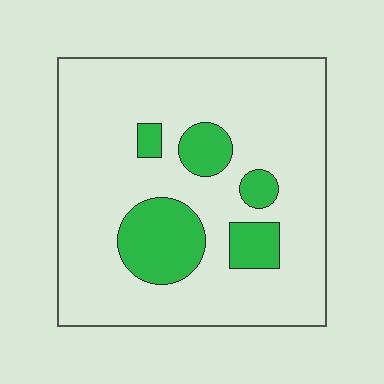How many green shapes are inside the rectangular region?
5.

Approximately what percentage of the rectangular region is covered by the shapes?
Approximately 20%.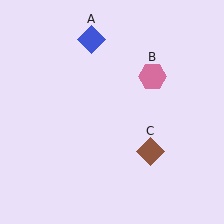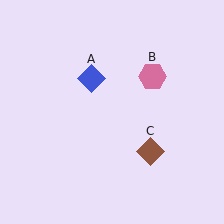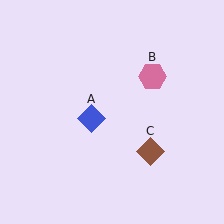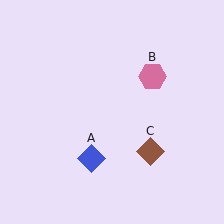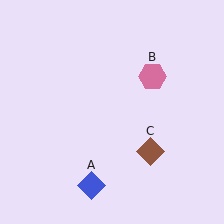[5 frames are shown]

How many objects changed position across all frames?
1 object changed position: blue diamond (object A).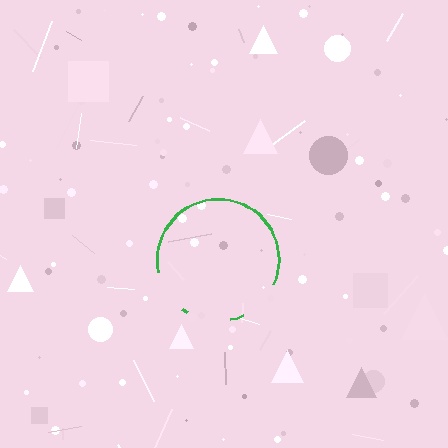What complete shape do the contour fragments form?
The contour fragments form a circle.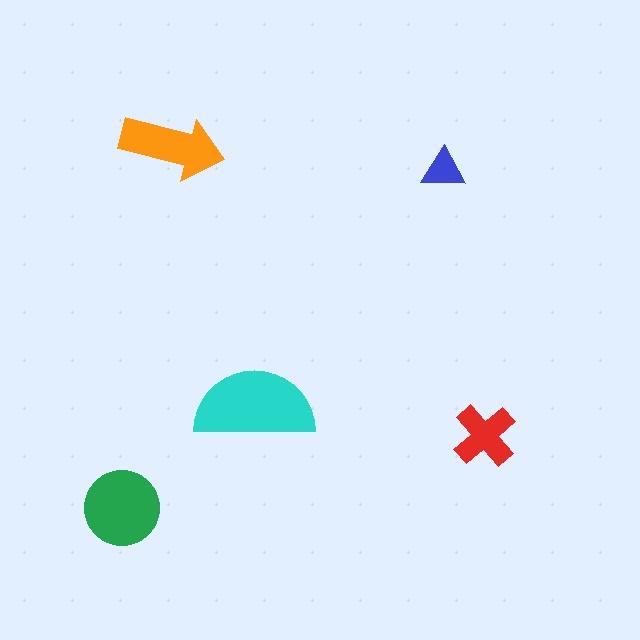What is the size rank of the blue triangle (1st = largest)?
5th.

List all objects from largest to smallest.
The cyan semicircle, the green circle, the orange arrow, the red cross, the blue triangle.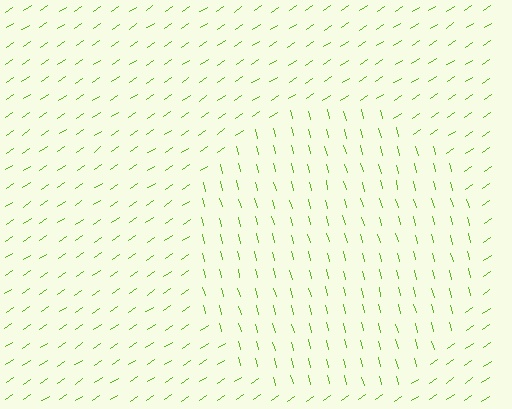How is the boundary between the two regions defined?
The boundary is defined purely by a change in line orientation (approximately 71 degrees difference). All lines are the same color and thickness.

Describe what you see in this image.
The image is filled with small lime line segments. A circle region in the image has lines oriented differently from the surrounding lines, creating a visible texture boundary.